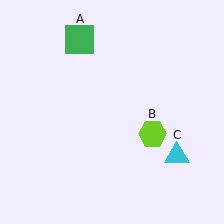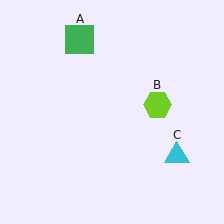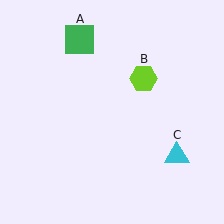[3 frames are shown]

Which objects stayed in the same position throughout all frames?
Green square (object A) and cyan triangle (object C) remained stationary.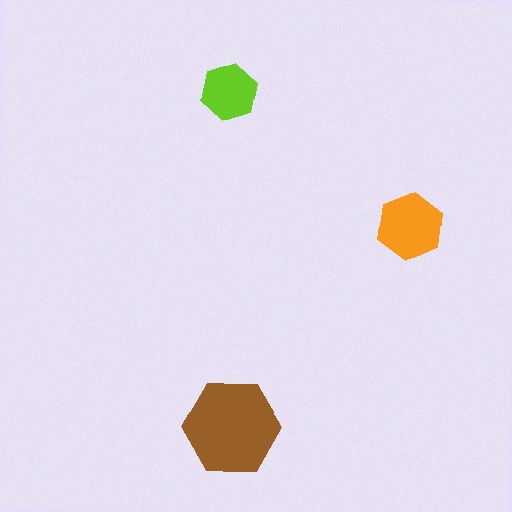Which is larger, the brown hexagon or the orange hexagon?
The brown one.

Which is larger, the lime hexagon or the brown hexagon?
The brown one.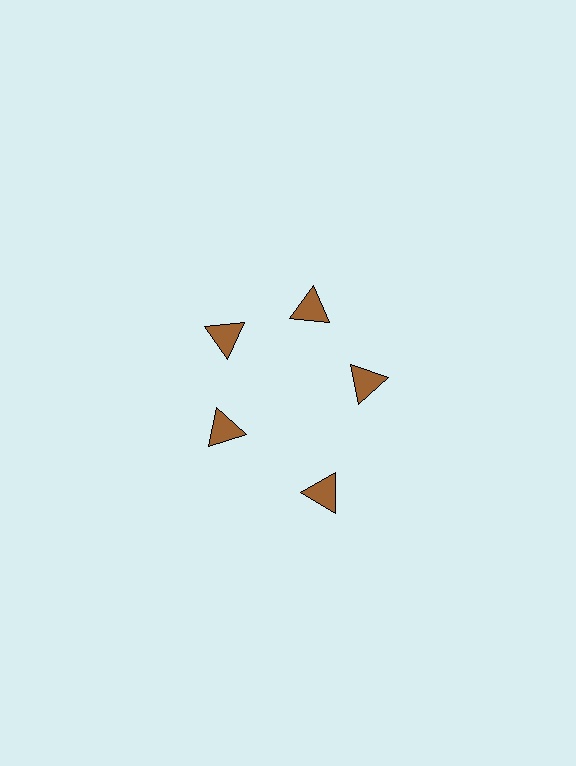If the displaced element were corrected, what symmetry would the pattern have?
It would have 5-fold rotational symmetry — the pattern would map onto itself every 72 degrees.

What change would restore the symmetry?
The symmetry would be restored by moving it inward, back onto the ring so that all 5 triangles sit at equal angles and equal distance from the center.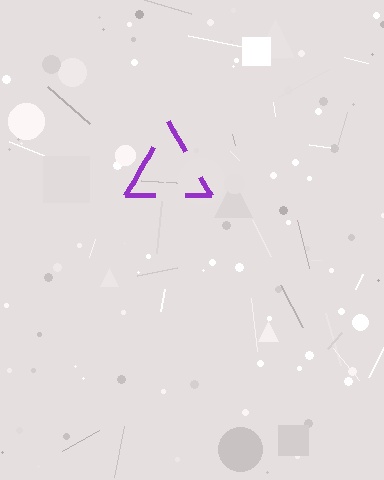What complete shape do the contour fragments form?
The contour fragments form a triangle.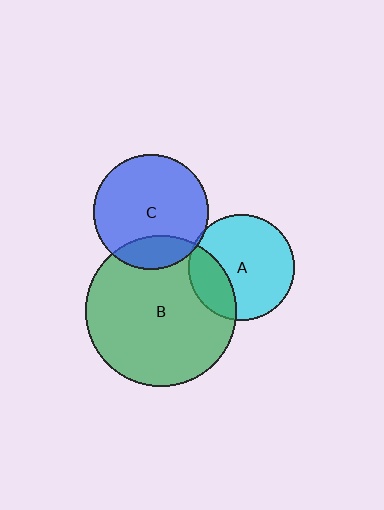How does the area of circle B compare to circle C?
Approximately 1.7 times.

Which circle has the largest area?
Circle B (green).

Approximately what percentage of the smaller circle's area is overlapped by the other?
Approximately 5%.